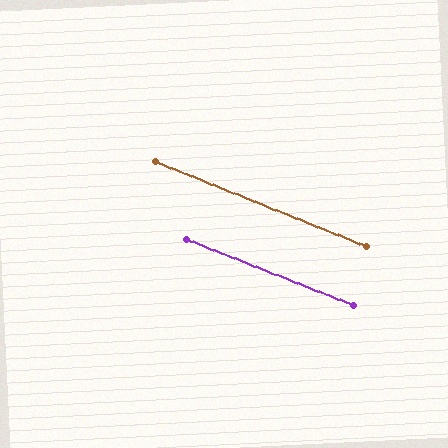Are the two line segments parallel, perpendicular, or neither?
Parallel — their directions differ by only 0.3°.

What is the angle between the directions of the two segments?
Approximately 0 degrees.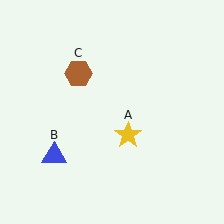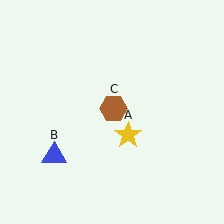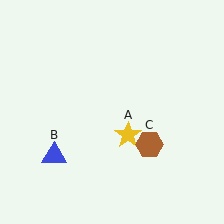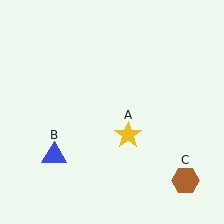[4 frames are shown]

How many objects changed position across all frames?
1 object changed position: brown hexagon (object C).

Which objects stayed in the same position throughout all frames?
Yellow star (object A) and blue triangle (object B) remained stationary.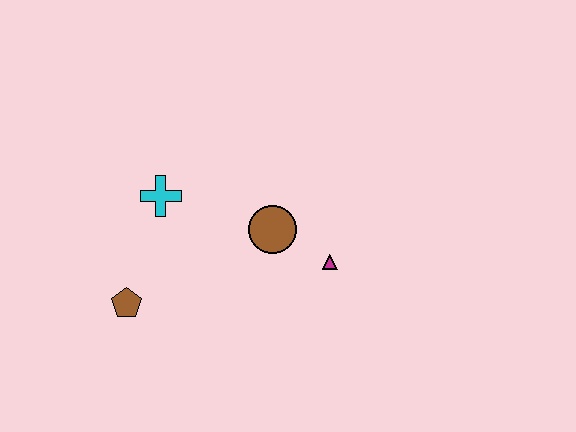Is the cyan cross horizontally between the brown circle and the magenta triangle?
No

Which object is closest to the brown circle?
The magenta triangle is closest to the brown circle.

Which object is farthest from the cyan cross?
The magenta triangle is farthest from the cyan cross.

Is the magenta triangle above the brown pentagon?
Yes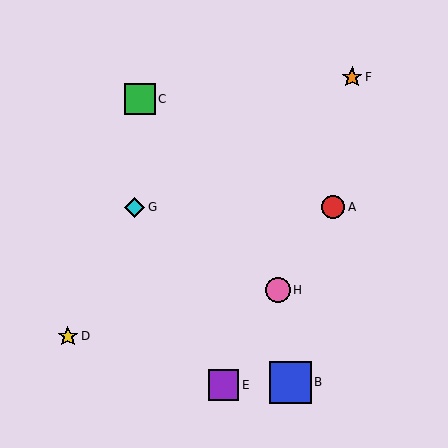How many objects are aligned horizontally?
2 objects (A, G) are aligned horizontally.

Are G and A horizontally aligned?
Yes, both are at y≈207.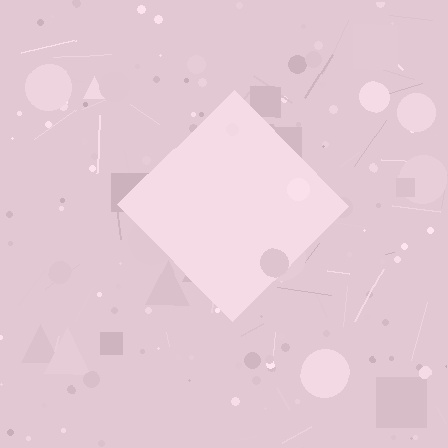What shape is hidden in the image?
A diamond is hidden in the image.